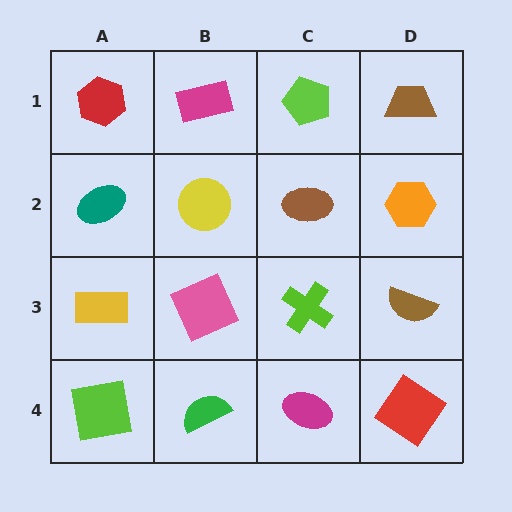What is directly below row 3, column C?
A magenta ellipse.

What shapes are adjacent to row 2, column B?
A magenta rectangle (row 1, column B), a pink square (row 3, column B), a teal ellipse (row 2, column A), a brown ellipse (row 2, column C).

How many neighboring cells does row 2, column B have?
4.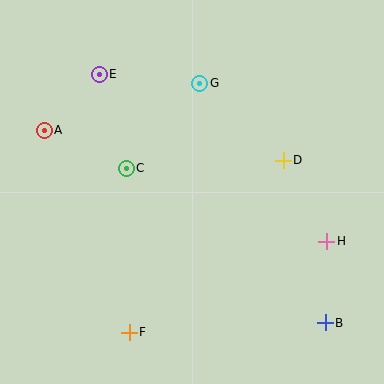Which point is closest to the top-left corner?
Point E is closest to the top-left corner.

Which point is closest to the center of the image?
Point C at (126, 168) is closest to the center.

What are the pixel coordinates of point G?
Point G is at (200, 83).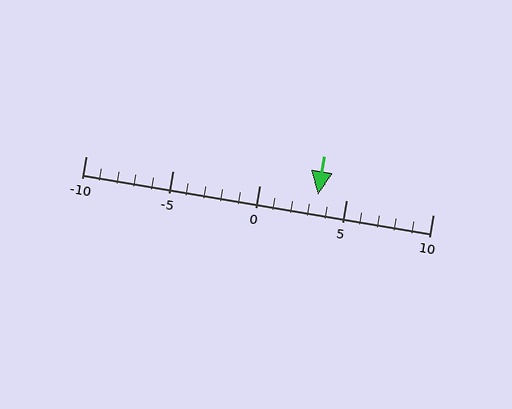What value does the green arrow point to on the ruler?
The green arrow points to approximately 3.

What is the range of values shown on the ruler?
The ruler shows values from -10 to 10.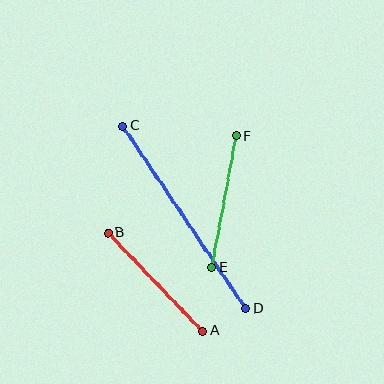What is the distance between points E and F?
The distance is approximately 134 pixels.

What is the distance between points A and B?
The distance is approximately 137 pixels.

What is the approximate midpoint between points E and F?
The midpoint is at approximately (224, 202) pixels.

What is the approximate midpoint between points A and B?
The midpoint is at approximately (155, 282) pixels.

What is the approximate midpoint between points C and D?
The midpoint is at approximately (184, 217) pixels.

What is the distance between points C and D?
The distance is approximately 220 pixels.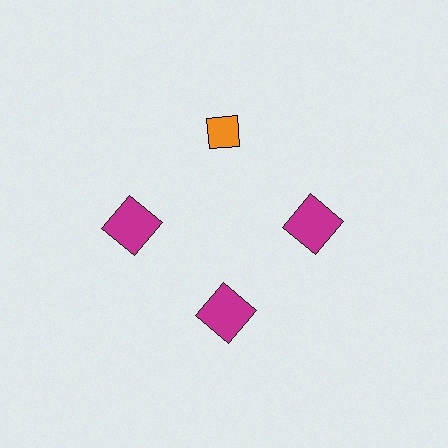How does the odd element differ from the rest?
It differs in both color (orange instead of magenta) and shape (diamond instead of square).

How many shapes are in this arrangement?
There are 4 shapes arranged in a ring pattern.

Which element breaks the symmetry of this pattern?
The orange diamond at roughly the 12 o'clock position breaks the symmetry. All other shapes are magenta squares.